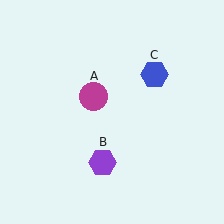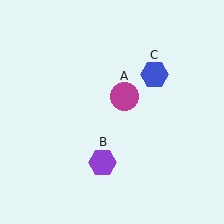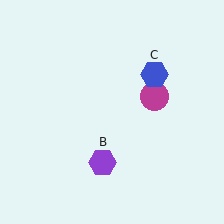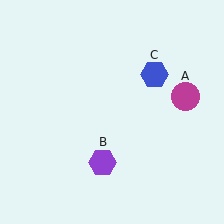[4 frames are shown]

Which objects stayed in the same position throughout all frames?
Purple hexagon (object B) and blue hexagon (object C) remained stationary.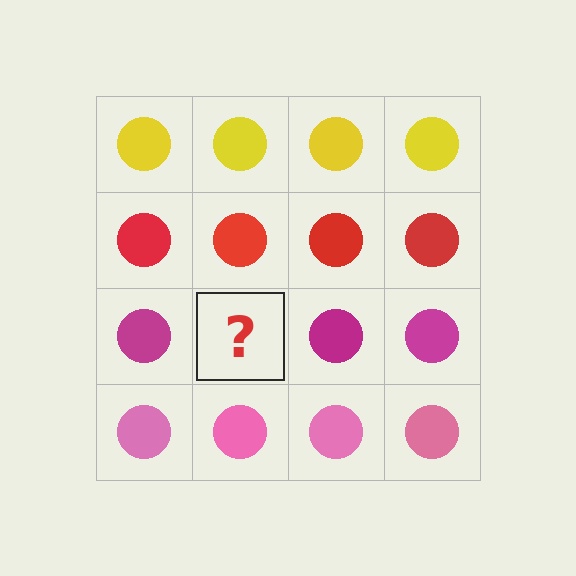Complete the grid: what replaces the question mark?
The question mark should be replaced with a magenta circle.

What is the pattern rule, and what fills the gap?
The rule is that each row has a consistent color. The gap should be filled with a magenta circle.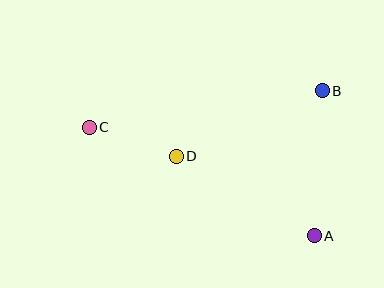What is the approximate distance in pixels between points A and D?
The distance between A and D is approximately 159 pixels.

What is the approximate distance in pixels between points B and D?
The distance between B and D is approximately 160 pixels.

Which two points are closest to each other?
Points C and D are closest to each other.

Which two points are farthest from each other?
Points A and C are farthest from each other.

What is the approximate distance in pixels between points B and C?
The distance between B and C is approximately 236 pixels.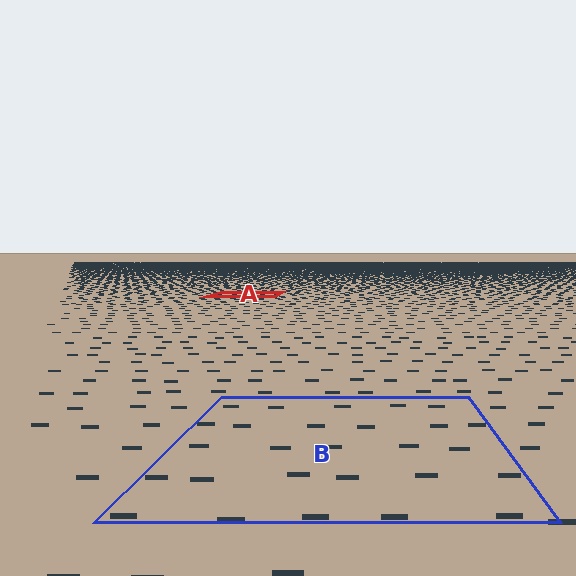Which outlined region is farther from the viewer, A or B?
Region A is farther from the viewer — the texture elements inside it appear smaller and more densely packed.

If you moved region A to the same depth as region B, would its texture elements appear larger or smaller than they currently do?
They would appear larger. At a closer depth, the same texture elements are projected at a bigger on-screen size.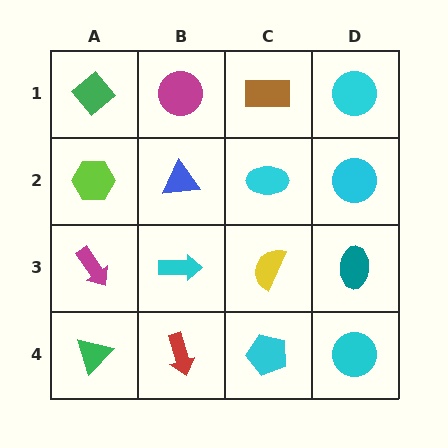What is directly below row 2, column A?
A magenta arrow.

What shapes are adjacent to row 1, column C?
A cyan ellipse (row 2, column C), a magenta circle (row 1, column B), a cyan circle (row 1, column D).